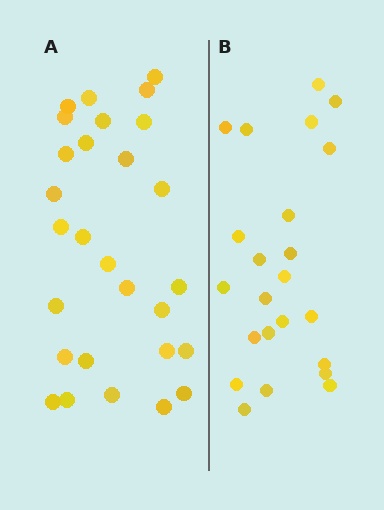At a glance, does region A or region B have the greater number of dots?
Region A (the left region) has more dots.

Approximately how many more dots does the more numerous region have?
Region A has about 5 more dots than region B.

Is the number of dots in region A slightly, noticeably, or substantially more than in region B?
Region A has only slightly more — the two regions are fairly close. The ratio is roughly 1.2 to 1.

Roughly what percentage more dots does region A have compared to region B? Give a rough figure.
About 20% more.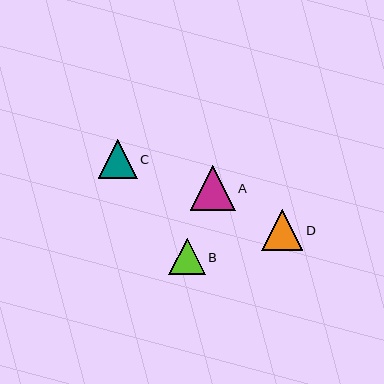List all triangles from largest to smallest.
From largest to smallest: A, D, C, B.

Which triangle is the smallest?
Triangle B is the smallest with a size of approximately 36 pixels.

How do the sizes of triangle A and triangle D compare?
Triangle A and triangle D are approximately the same size.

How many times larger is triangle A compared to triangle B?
Triangle A is approximately 1.2 times the size of triangle B.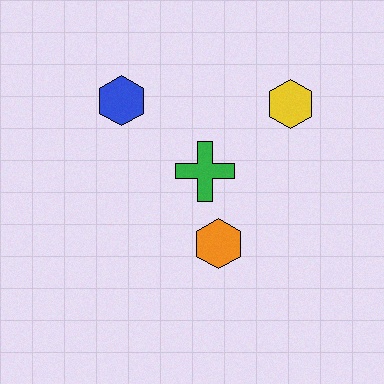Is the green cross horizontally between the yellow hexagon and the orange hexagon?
No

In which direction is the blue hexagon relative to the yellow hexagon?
The blue hexagon is to the left of the yellow hexagon.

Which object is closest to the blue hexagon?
The green cross is closest to the blue hexagon.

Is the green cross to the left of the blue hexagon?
No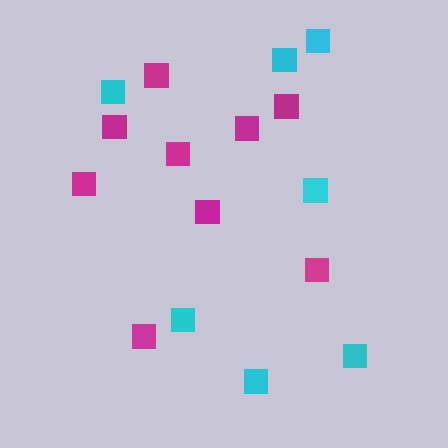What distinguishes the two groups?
There are 2 groups: one group of magenta squares (9) and one group of cyan squares (7).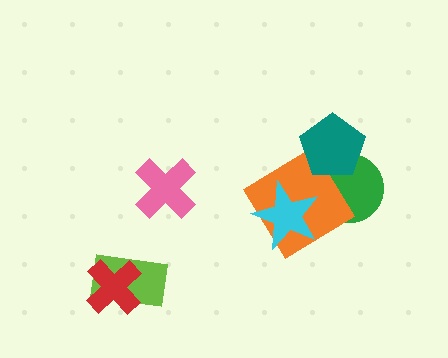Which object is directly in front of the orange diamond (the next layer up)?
The teal pentagon is directly in front of the orange diamond.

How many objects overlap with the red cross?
1 object overlaps with the red cross.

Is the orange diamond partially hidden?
Yes, it is partially covered by another shape.